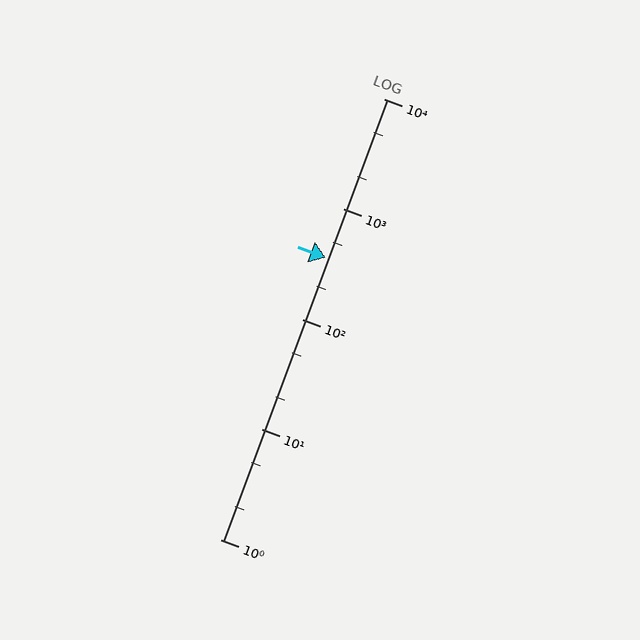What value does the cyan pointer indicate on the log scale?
The pointer indicates approximately 360.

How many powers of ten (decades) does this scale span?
The scale spans 4 decades, from 1 to 10000.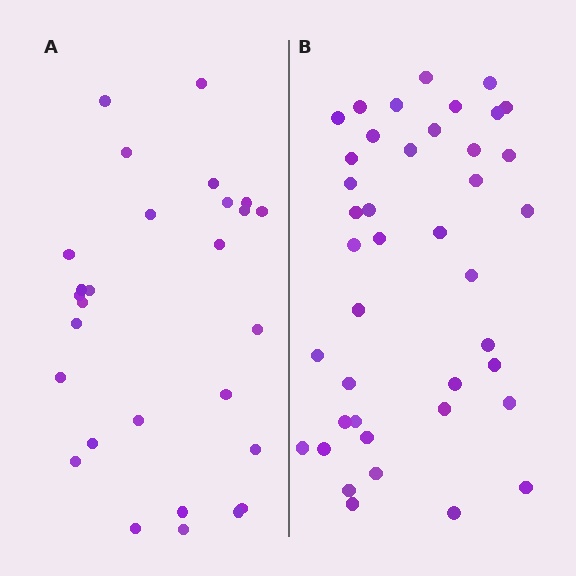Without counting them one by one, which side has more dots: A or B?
Region B (the right region) has more dots.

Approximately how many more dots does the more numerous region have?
Region B has approximately 15 more dots than region A.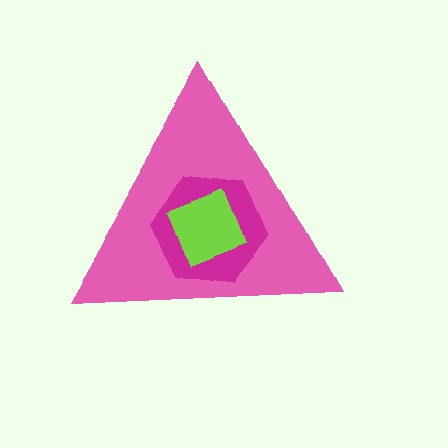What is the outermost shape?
The pink triangle.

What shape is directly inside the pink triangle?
The magenta hexagon.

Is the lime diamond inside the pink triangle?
Yes.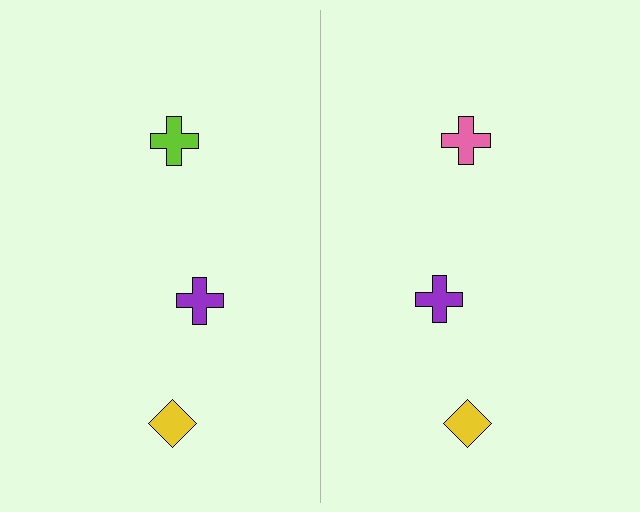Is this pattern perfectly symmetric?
No, the pattern is not perfectly symmetric. The pink cross on the right side breaks the symmetry — its mirror counterpart is lime.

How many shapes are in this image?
There are 6 shapes in this image.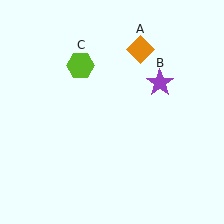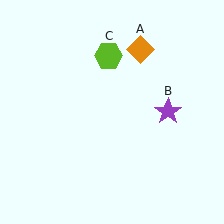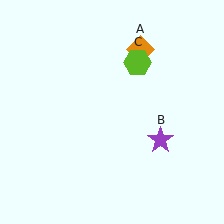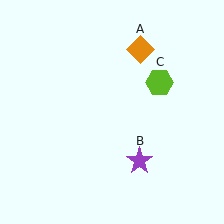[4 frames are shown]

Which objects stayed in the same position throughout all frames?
Orange diamond (object A) remained stationary.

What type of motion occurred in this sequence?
The purple star (object B), lime hexagon (object C) rotated clockwise around the center of the scene.